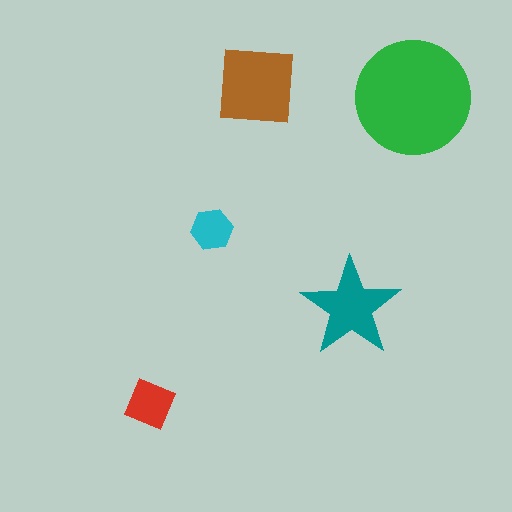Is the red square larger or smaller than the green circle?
Smaller.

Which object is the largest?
The green circle.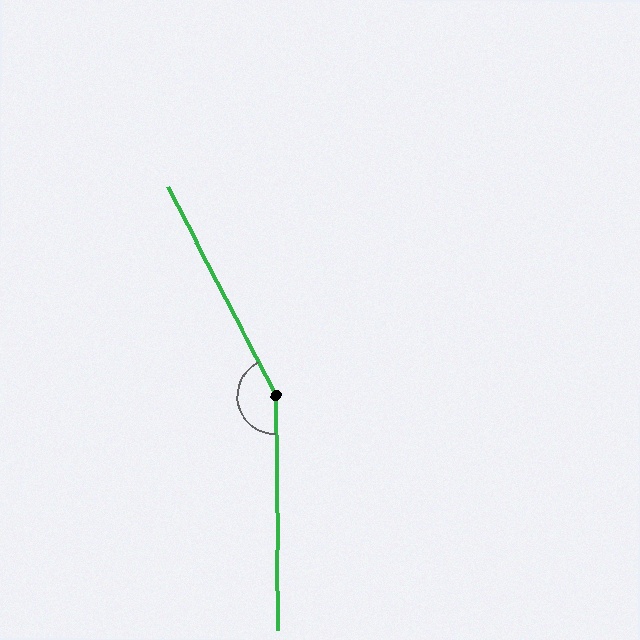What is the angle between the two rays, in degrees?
Approximately 153 degrees.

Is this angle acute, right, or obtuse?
It is obtuse.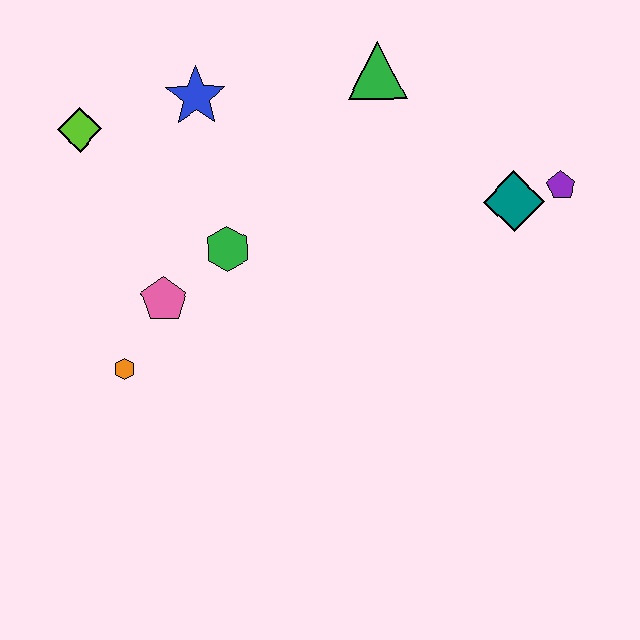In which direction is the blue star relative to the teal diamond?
The blue star is to the left of the teal diamond.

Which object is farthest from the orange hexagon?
The purple pentagon is farthest from the orange hexagon.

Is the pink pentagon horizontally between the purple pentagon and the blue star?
No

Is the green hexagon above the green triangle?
No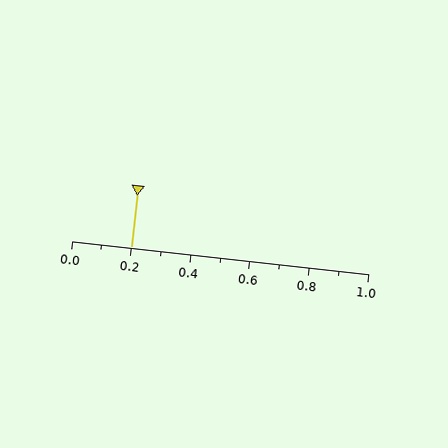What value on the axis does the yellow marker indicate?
The marker indicates approximately 0.2.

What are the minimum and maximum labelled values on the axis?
The axis runs from 0.0 to 1.0.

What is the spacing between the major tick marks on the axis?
The major ticks are spaced 0.2 apart.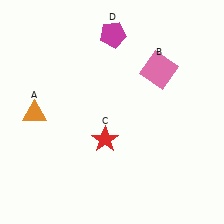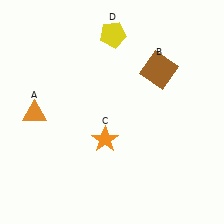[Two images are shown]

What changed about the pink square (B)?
In Image 1, B is pink. In Image 2, it changed to brown.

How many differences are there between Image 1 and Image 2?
There are 3 differences between the two images.